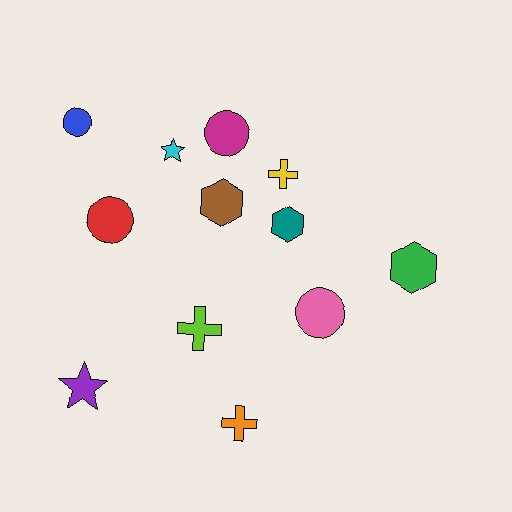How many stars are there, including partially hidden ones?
There are 2 stars.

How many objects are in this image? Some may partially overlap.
There are 12 objects.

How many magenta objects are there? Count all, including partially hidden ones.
There is 1 magenta object.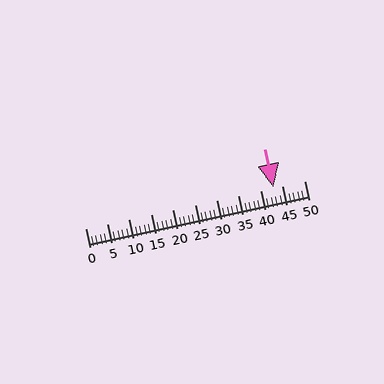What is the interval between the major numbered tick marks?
The major tick marks are spaced 5 units apart.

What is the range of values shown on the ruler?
The ruler shows values from 0 to 50.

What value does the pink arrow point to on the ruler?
The pink arrow points to approximately 43.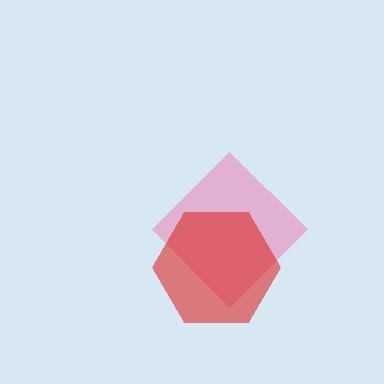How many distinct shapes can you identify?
There are 2 distinct shapes: a pink diamond, a red hexagon.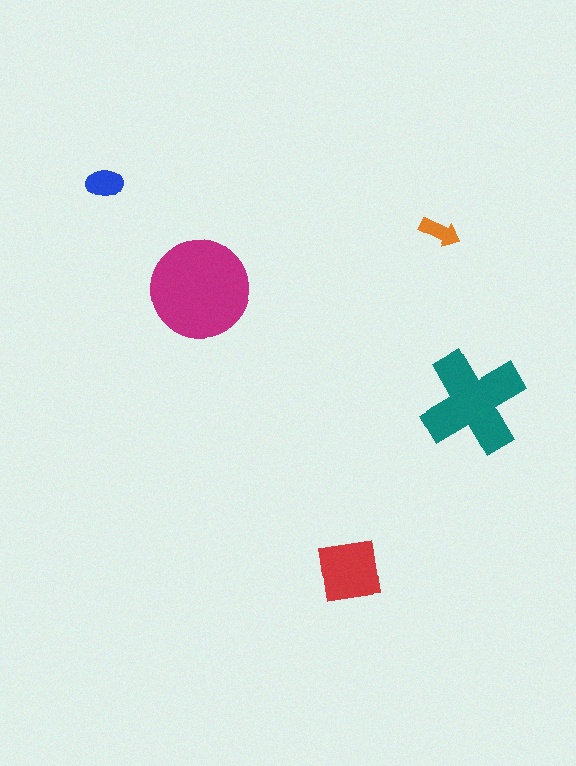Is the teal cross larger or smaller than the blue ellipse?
Larger.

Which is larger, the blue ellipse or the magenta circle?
The magenta circle.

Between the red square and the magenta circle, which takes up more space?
The magenta circle.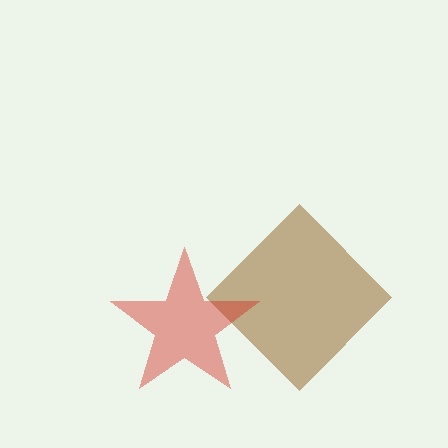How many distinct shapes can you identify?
There are 2 distinct shapes: a brown diamond, a red star.